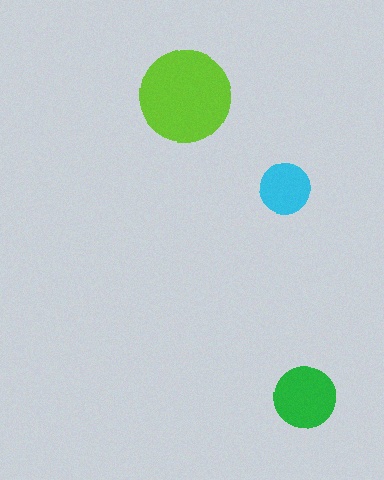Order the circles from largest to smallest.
the lime one, the green one, the cyan one.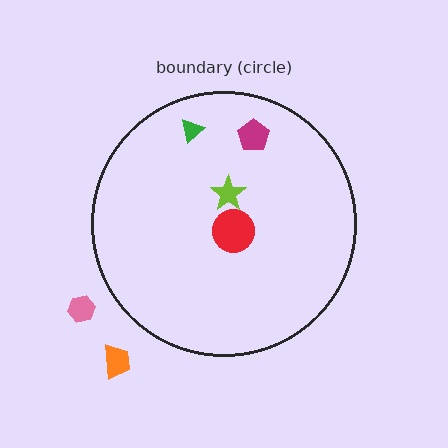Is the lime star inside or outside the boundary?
Inside.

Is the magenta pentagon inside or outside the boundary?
Inside.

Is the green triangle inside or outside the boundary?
Inside.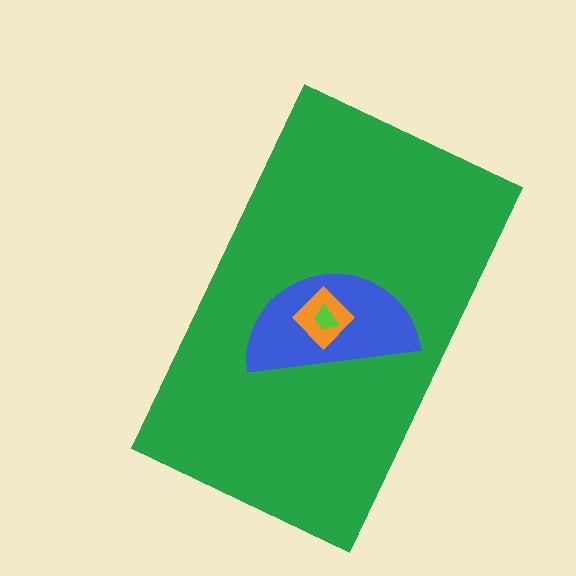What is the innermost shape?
The lime trapezoid.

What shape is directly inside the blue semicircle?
The orange diamond.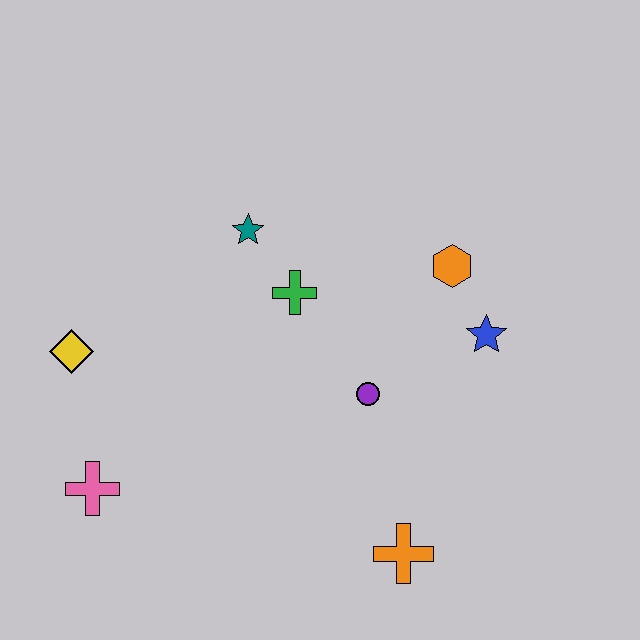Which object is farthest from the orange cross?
The yellow diamond is farthest from the orange cross.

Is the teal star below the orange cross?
No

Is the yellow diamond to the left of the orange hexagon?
Yes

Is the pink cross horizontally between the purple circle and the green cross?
No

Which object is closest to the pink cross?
The yellow diamond is closest to the pink cross.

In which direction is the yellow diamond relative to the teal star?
The yellow diamond is to the left of the teal star.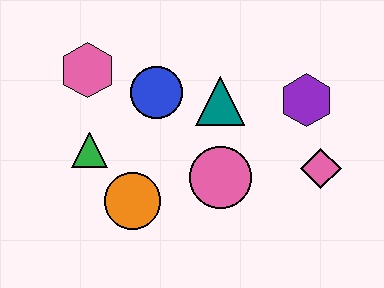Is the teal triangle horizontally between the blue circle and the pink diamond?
Yes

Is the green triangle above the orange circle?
Yes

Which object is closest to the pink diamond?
The purple hexagon is closest to the pink diamond.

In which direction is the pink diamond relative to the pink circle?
The pink diamond is to the right of the pink circle.